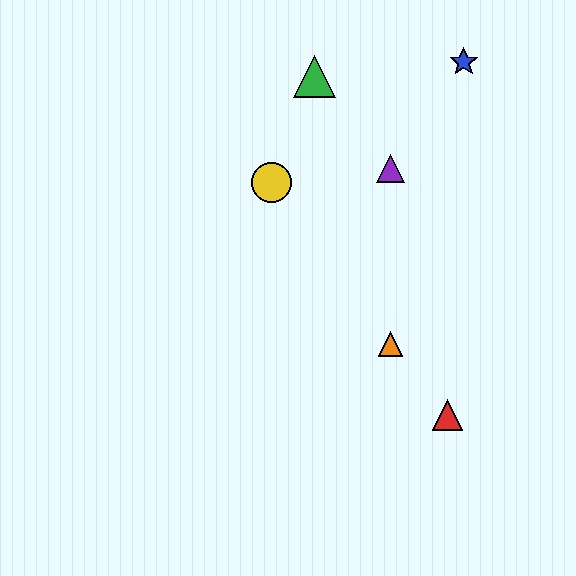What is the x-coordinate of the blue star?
The blue star is at x≈464.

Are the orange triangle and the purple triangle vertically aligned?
Yes, both are at x≈390.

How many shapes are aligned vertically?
2 shapes (the purple triangle, the orange triangle) are aligned vertically.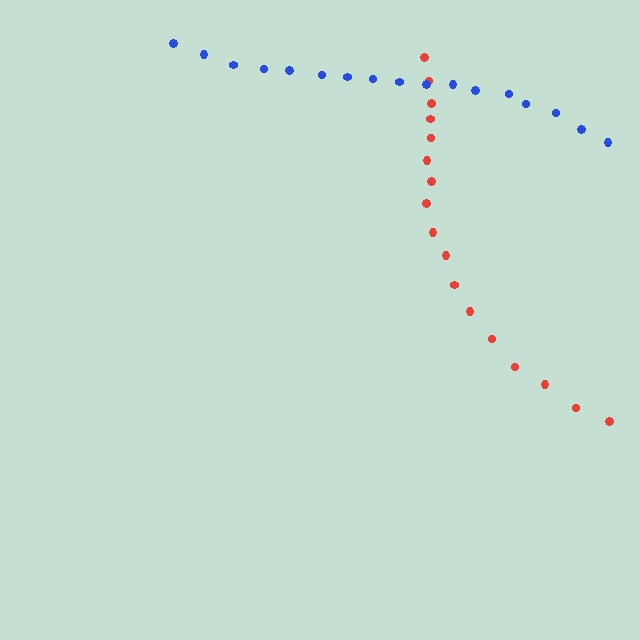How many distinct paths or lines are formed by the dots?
There are 2 distinct paths.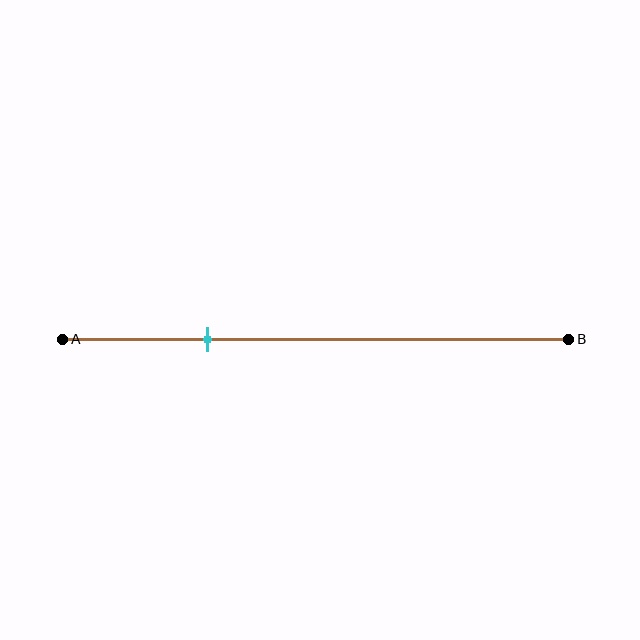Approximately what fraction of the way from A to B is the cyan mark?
The cyan mark is approximately 30% of the way from A to B.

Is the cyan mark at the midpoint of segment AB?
No, the mark is at about 30% from A, not at the 50% midpoint.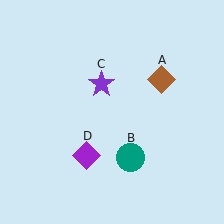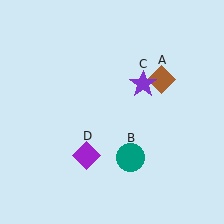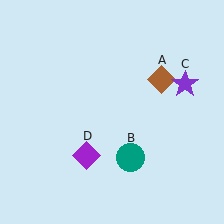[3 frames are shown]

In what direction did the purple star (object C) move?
The purple star (object C) moved right.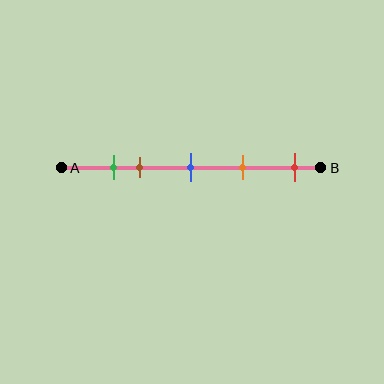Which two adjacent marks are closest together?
The green and brown marks are the closest adjacent pair.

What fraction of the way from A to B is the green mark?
The green mark is approximately 20% (0.2) of the way from A to B.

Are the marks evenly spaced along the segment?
No, the marks are not evenly spaced.